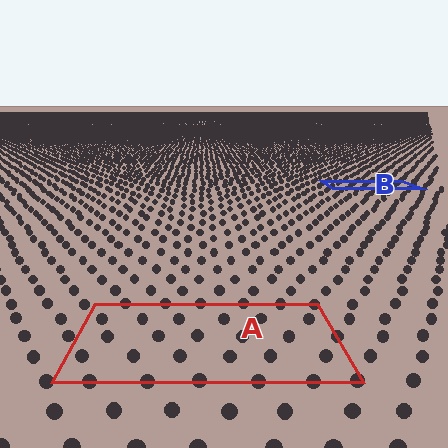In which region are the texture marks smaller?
The texture marks are smaller in region B, because it is farther away.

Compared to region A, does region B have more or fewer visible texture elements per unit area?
Region B has more texture elements per unit area — they are packed more densely because it is farther away.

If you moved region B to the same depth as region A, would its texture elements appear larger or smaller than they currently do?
They would appear larger. At a closer depth, the same texture elements are projected at a bigger on-screen size.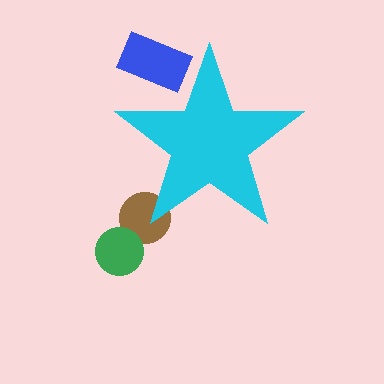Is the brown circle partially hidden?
Yes, the brown circle is partially hidden behind the cyan star.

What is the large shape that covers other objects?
A cyan star.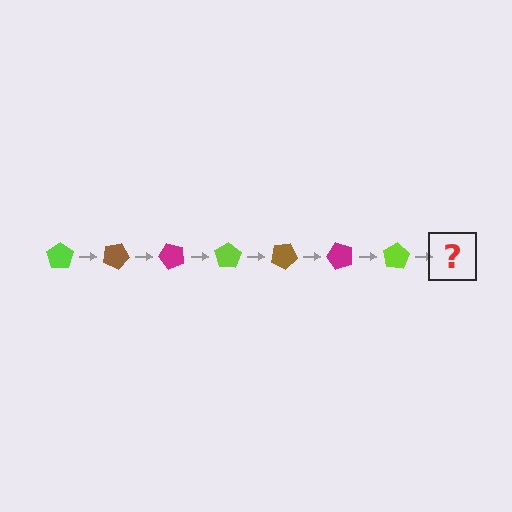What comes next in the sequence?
The next element should be a brown pentagon, rotated 175 degrees from the start.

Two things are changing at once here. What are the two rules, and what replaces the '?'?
The two rules are that it rotates 25 degrees each step and the color cycles through lime, brown, and magenta. The '?' should be a brown pentagon, rotated 175 degrees from the start.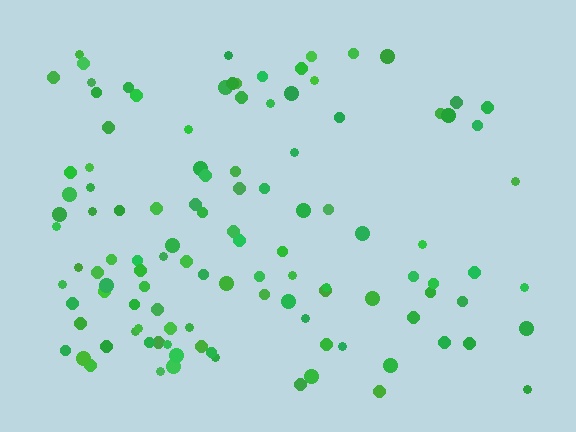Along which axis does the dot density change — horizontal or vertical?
Horizontal.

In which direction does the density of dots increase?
From right to left, with the left side densest.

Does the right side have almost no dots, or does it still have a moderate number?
Still a moderate number, just noticeably fewer than the left.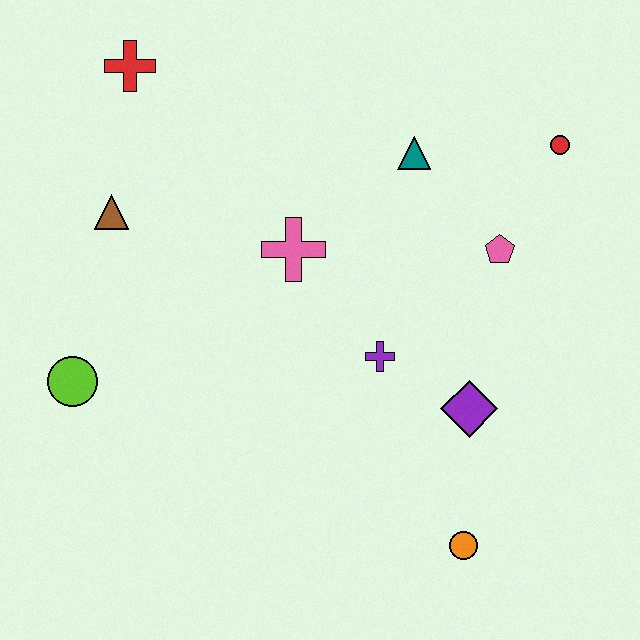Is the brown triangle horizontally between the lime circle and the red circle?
Yes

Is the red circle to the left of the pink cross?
No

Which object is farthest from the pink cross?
The orange circle is farthest from the pink cross.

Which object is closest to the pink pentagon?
The red circle is closest to the pink pentagon.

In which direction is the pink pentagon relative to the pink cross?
The pink pentagon is to the right of the pink cross.